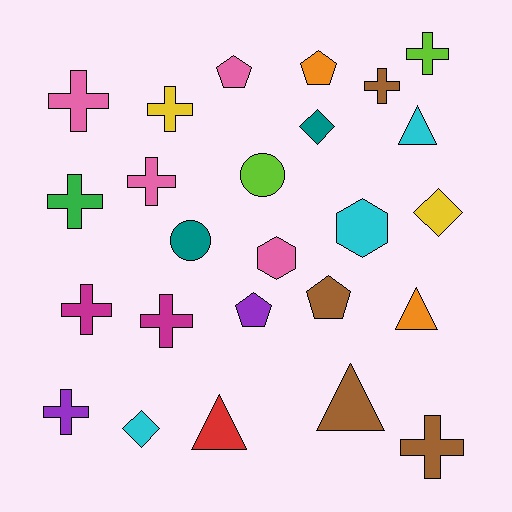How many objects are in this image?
There are 25 objects.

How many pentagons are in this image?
There are 4 pentagons.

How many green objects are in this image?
There is 1 green object.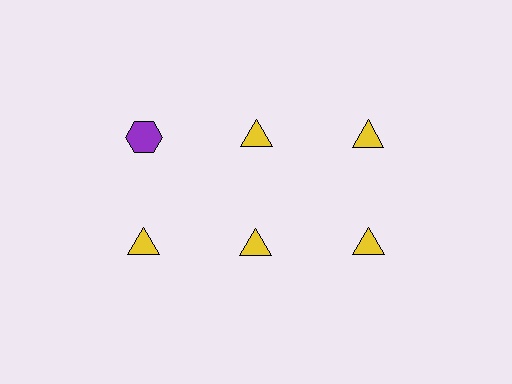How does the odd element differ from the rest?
It differs in both color (purple instead of yellow) and shape (hexagon instead of triangle).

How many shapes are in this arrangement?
There are 6 shapes arranged in a grid pattern.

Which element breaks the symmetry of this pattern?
The purple hexagon in the top row, leftmost column breaks the symmetry. All other shapes are yellow triangles.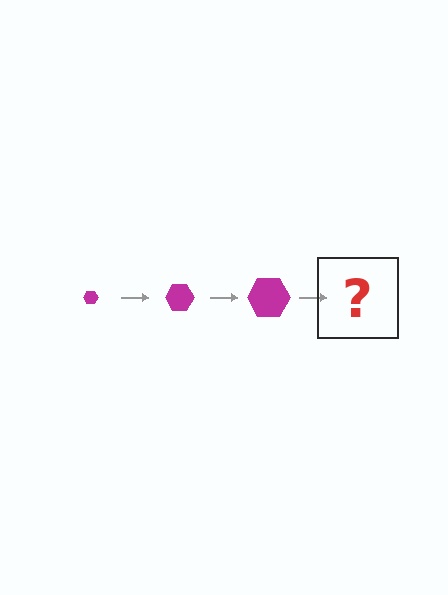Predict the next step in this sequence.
The next step is a magenta hexagon, larger than the previous one.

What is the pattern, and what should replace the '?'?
The pattern is that the hexagon gets progressively larger each step. The '?' should be a magenta hexagon, larger than the previous one.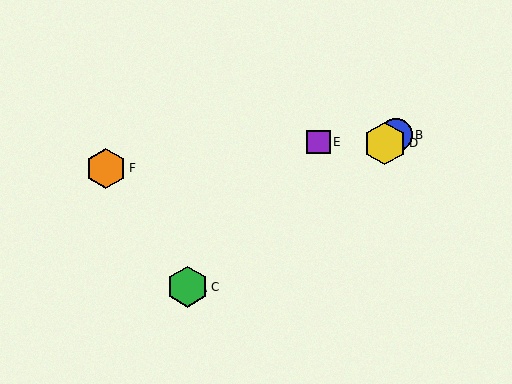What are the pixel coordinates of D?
Object D is at (385, 143).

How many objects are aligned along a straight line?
4 objects (A, B, C, D) are aligned along a straight line.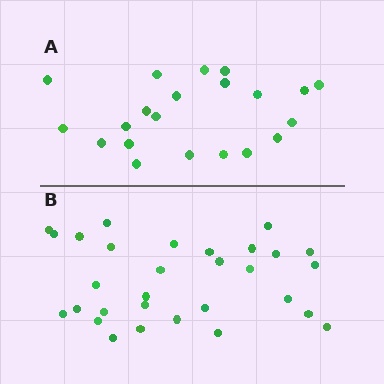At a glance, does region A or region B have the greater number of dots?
Region B (the bottom region) has more dots.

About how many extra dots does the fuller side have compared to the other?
Region B has roughly 8 or so more dots than region A.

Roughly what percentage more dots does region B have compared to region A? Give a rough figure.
About 45% more.